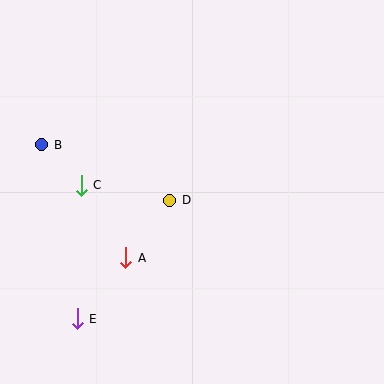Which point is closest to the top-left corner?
Point B is closest to the top-left corner.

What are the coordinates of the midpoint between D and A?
The midpoint between D and A is at (148, 229).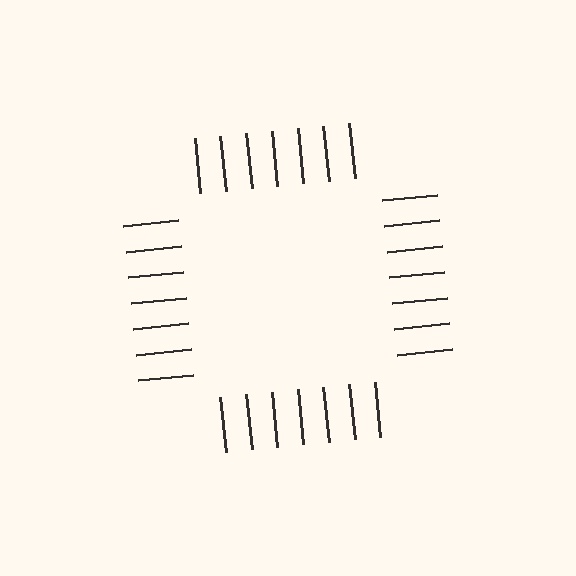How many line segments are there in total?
28 — 7 along each of the 4 edges.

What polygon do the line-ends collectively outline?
An illusory square — the line segments terminate on its edges but no continuous stroke is drawn.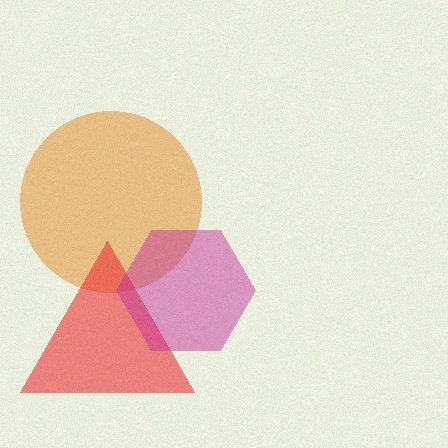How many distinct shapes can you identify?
There are 3 distinct shapes: an orange circle, a red triangle, a magenta hexagon.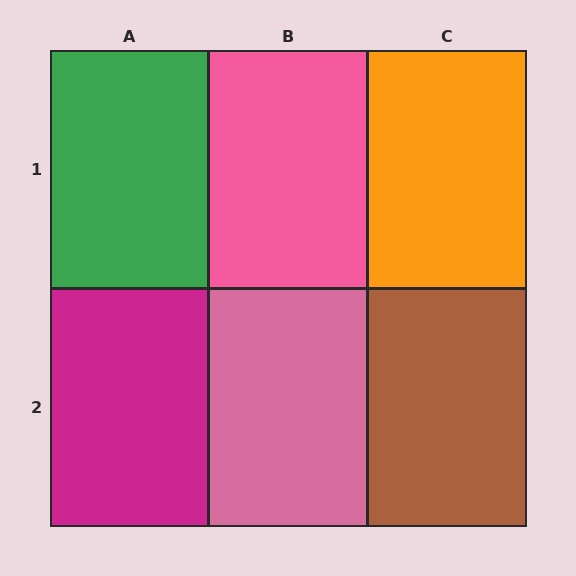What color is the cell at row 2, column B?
Pink.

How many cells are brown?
1 cell is brown.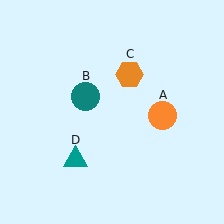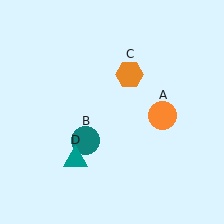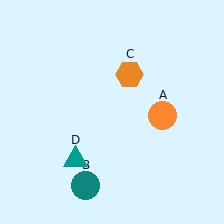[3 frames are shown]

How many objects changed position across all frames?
1 object changed position: teal circle (object B).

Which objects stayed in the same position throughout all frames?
Orange circle (object A) and orange hexagon (object C) and teal triangle (object D) remained stationary.